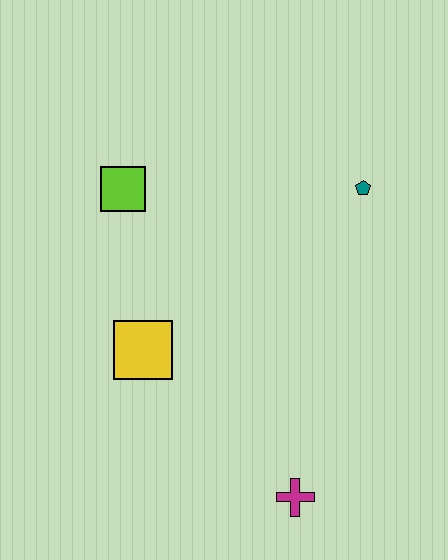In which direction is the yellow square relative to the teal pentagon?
The yellow square is to the left of the teal pentagon.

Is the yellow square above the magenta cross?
Yes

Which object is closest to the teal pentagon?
The lime square is closest to the teal pentagon.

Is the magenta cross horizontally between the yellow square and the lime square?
No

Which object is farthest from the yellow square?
The teal pentagon is farthest from the yellow square.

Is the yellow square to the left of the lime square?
No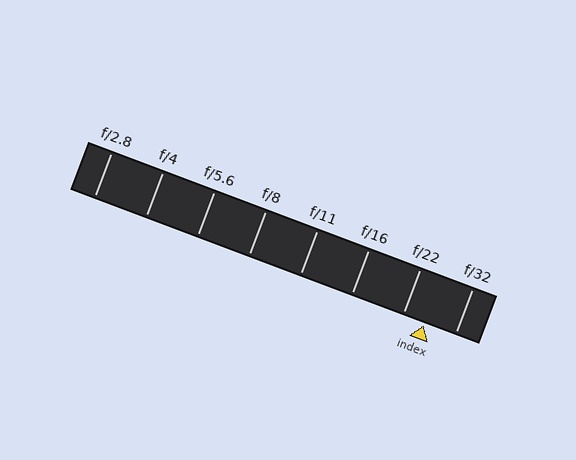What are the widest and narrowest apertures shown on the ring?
The widest aperture shown is f/2.8 and the narrowest is f/32.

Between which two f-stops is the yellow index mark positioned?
The index mark is between f/22 and f/32.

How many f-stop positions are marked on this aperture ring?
There are 8 f-stop positions marked.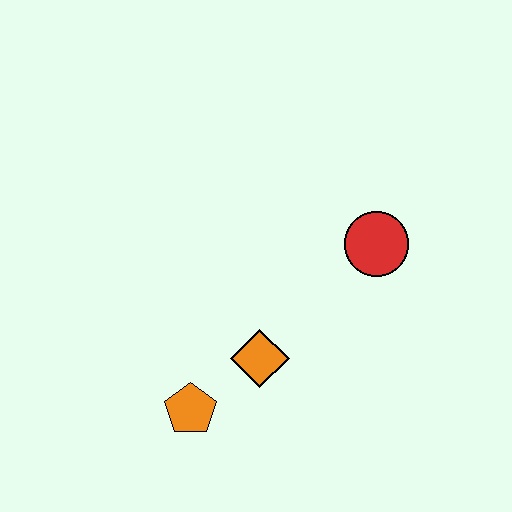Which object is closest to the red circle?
The orange diamond is closest to the red circle.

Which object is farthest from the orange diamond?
The red circle is farthest from the orange diamond.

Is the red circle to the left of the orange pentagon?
No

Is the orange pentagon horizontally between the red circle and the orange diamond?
No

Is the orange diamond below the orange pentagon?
No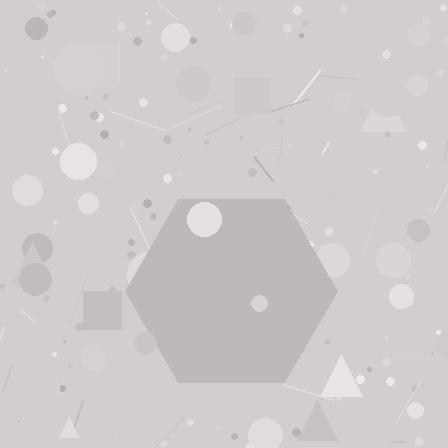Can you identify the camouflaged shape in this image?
The camouflaged shape is a hexagon.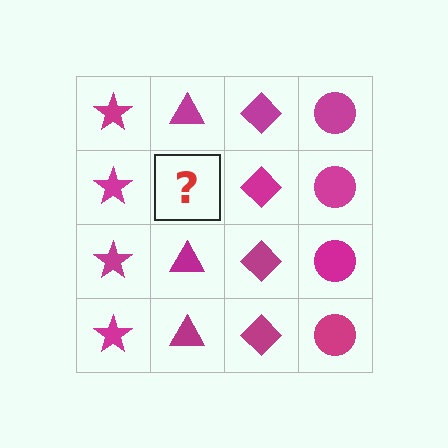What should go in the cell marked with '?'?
The missing cell should contain a magenta triangle.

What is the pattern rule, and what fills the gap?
The rule is that each column has a consistent shape. The gap should be filled with a magenta triangle.